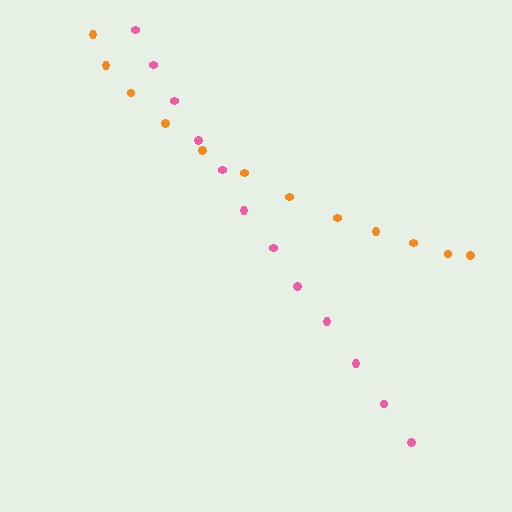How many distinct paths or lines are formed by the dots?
There are 2 distinct paths.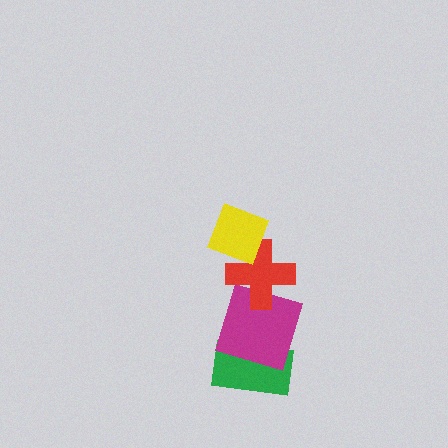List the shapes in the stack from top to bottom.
From top to bottom: the yellow diamond, the red cross, the magenta square, the green rectangle.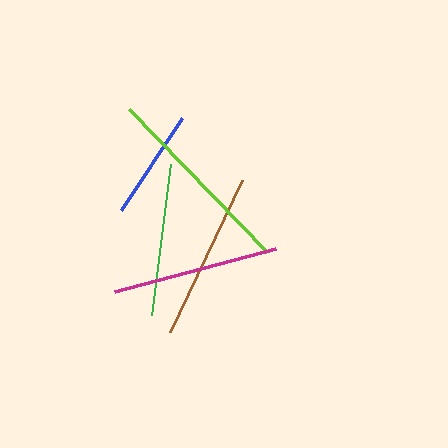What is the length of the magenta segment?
The magenta segment is approximately 166 pixels long.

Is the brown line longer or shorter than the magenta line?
The brown line is longer than the magenta line.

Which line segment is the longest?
The lime line is the longest at approximately 198 pixels.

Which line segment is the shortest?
The blue line is the shortest at approximately 111 pixels.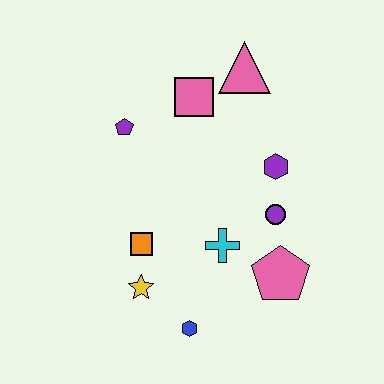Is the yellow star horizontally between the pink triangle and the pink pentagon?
No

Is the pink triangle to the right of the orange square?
Yes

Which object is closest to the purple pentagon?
The pink square is closest to the purple pentagon.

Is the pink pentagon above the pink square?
No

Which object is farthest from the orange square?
The pink triangle is farthest from the orange square.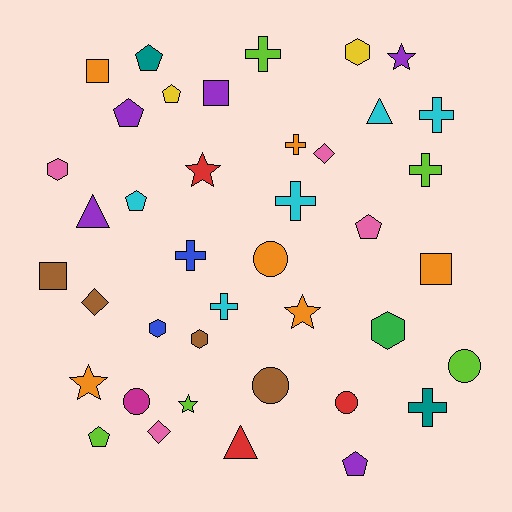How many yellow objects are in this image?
There are 2 yellow objects.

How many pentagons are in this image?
There are 7 pentagons.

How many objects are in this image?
There are 40 objects.